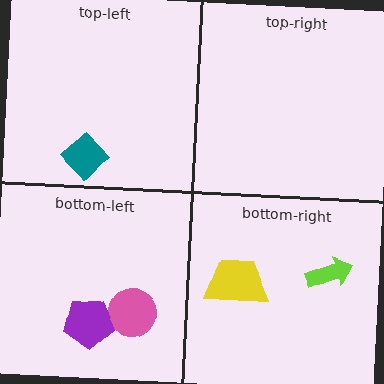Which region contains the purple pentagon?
The bottom-left region.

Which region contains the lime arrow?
The bottom-right region.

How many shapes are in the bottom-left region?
2.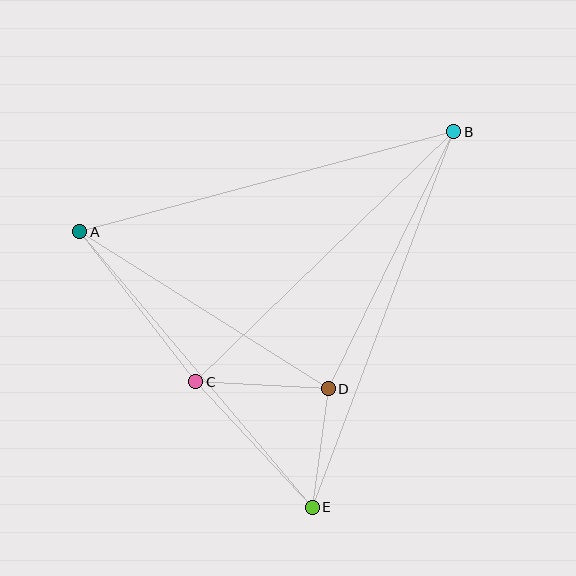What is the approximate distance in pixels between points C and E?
The distance between C and E is approximately 171 pixels.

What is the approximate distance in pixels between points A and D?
The distance between A and D is approximately 294 pixels.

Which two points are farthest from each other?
Points B and E are farthest from each other.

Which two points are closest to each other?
Points D and E are closest to each other.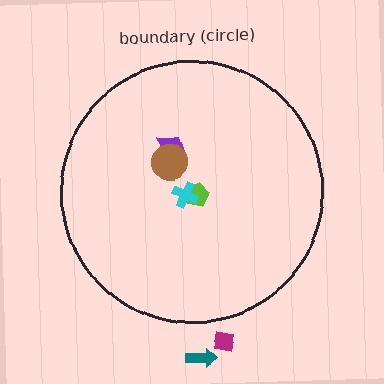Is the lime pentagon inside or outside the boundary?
Inside.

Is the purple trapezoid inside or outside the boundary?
Inside.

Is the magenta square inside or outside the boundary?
Outside.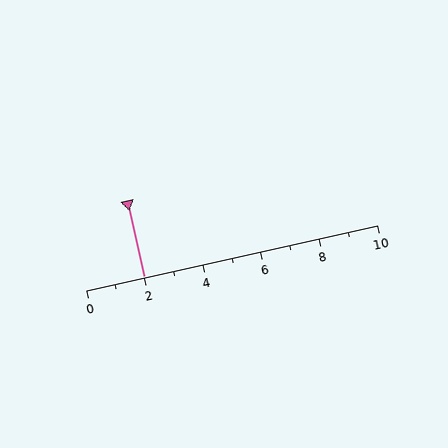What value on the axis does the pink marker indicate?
The marker indicates approximately 2.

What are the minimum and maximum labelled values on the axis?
The axis runs from 0 to 10.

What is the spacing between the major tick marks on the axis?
The major ticks are spaced 2 apart.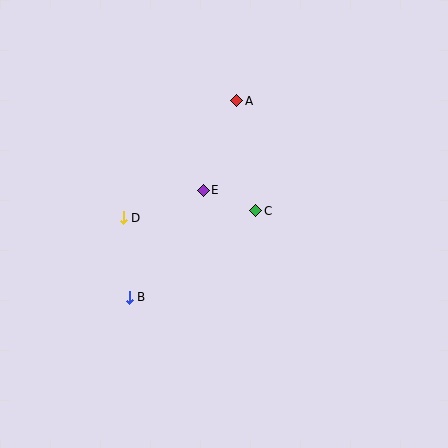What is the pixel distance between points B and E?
The distance between B and E is 130 pixels.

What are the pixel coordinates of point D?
Point D is at (123, 218).